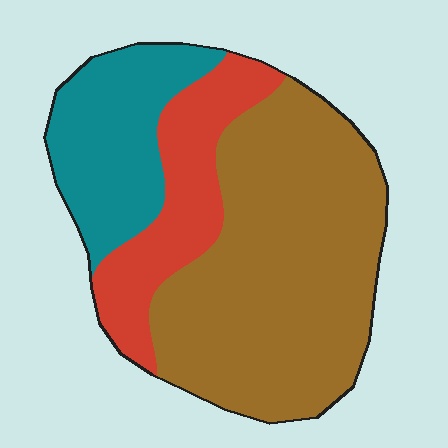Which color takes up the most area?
Brown, at roughly 55%.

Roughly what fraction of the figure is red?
Red takes up about one fifth (1/5) of the figure.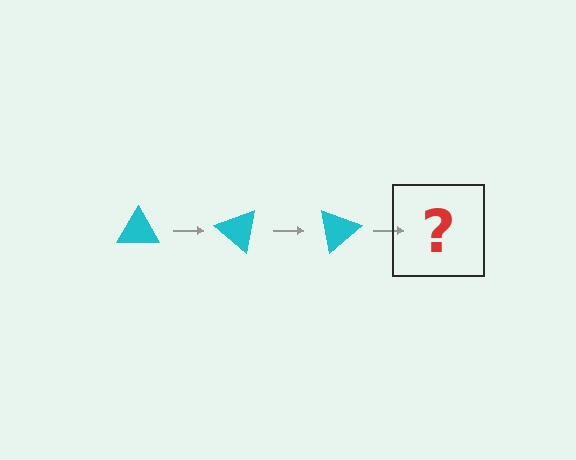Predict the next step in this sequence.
The next step is a cyan triangle rotated 120 degrees.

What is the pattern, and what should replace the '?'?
The pattern is that the triangle rotates 40 degrees each step. The '?' should be a cyan triangle rotated 120 degrees.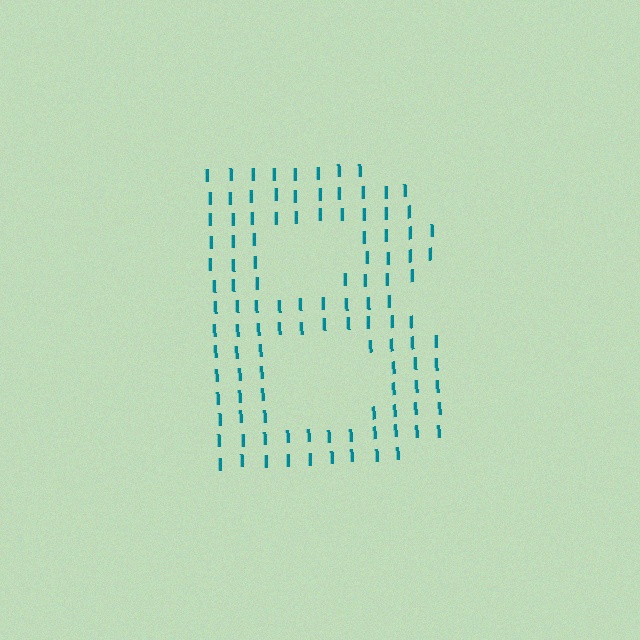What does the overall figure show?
The overall figure shows the letter B.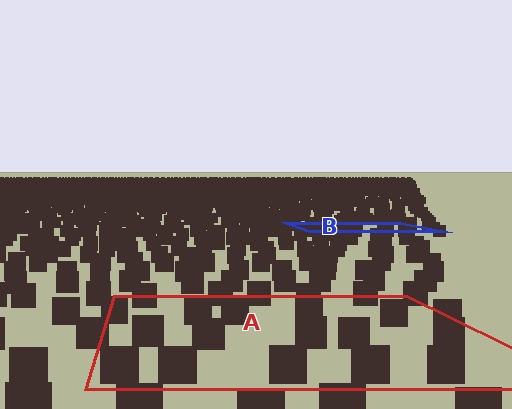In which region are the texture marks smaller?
The texture marks are smaller in region B, because it is farther away.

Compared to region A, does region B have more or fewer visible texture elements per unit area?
Region B has more texture elements per unit area — they are packed more densely because it is farther away.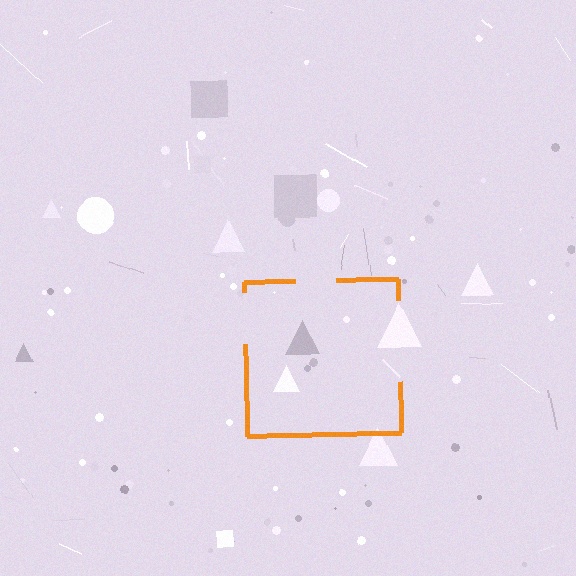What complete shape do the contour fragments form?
The contour fragments form a square.